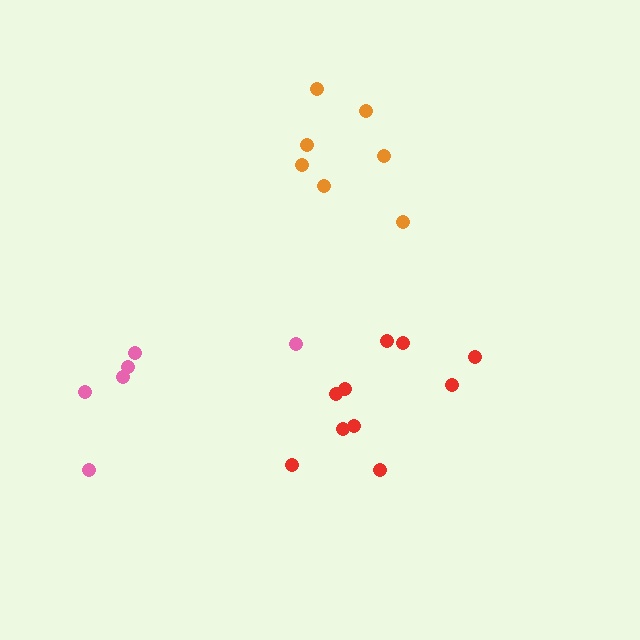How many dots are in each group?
Group 1: 6 dots, Group 2: 10 dots, Group 3: 7 dots (23 total).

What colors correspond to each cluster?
The clusters are colored: pink, red, orange.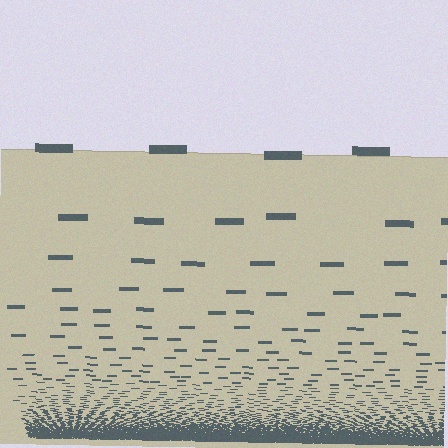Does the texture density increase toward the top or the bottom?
Density increases toward the bottom.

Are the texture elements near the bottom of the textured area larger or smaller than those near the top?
Smaller. The gradient is inverted — elements near the bottom are smaller and denser.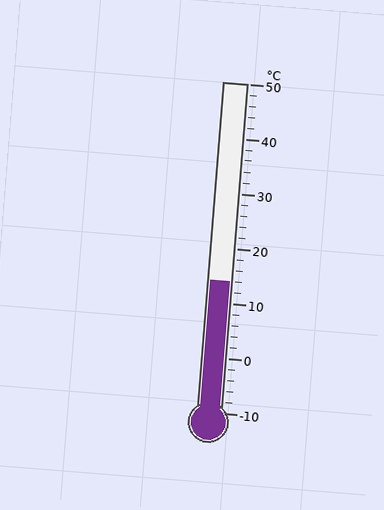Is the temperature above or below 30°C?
The temperature is below 30°C.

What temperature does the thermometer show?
The thermometer shows approximately 14°C.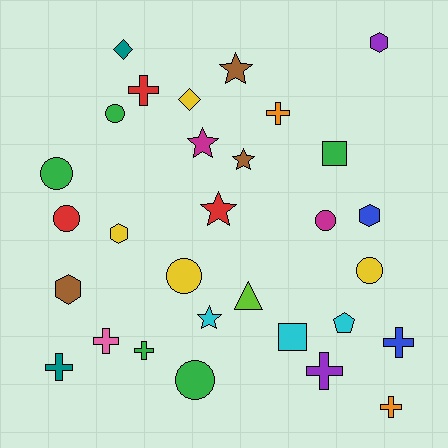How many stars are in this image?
There are 5 stars.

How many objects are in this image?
There are 30 objects.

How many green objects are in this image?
There are 5 green objects.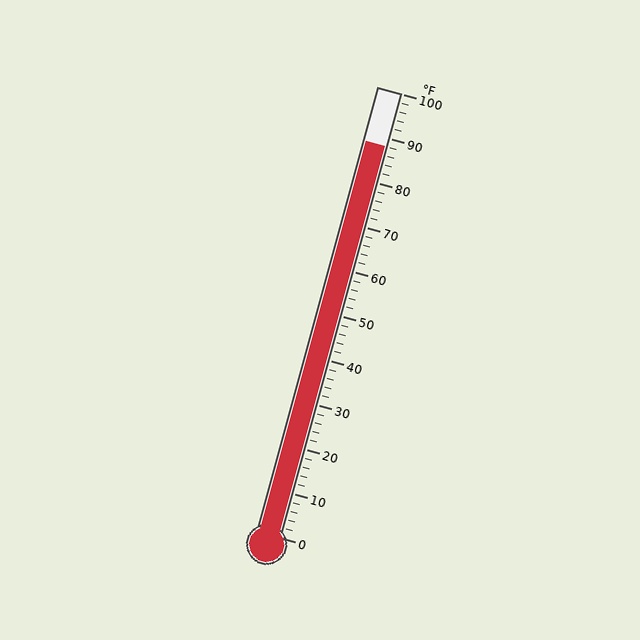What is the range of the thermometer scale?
The thermometer scale ranges from 0°F to 100°F.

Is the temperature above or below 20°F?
The temperature is above 20°F.